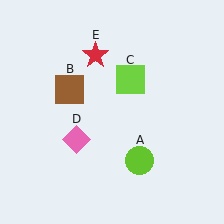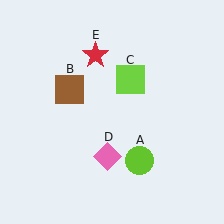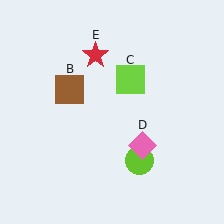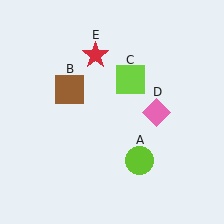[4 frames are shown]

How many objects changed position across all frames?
1 object changed position: pink diamond (object D).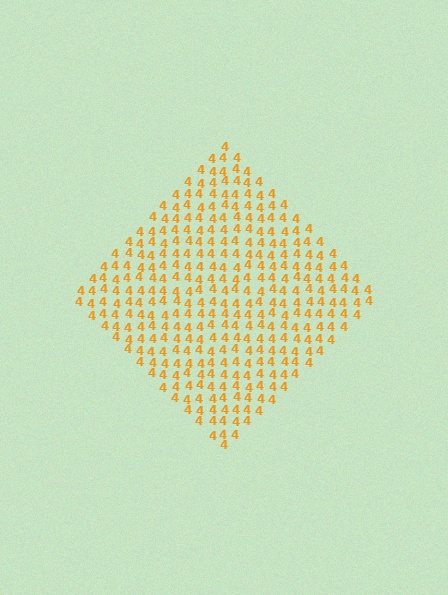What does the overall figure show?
The overall figure shows a diamond.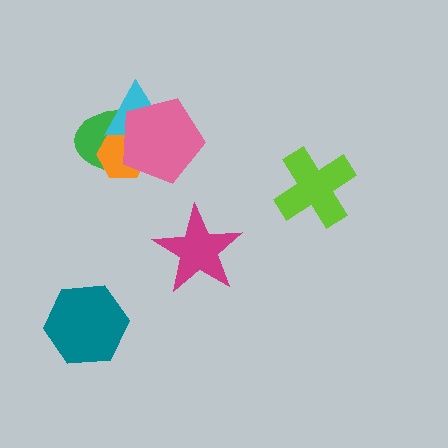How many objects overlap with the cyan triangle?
3 objects overlap with the cyan triangle.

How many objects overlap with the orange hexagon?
3 objects overlap with the orange hexagon.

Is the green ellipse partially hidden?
Yes, it is partially covered by another shape.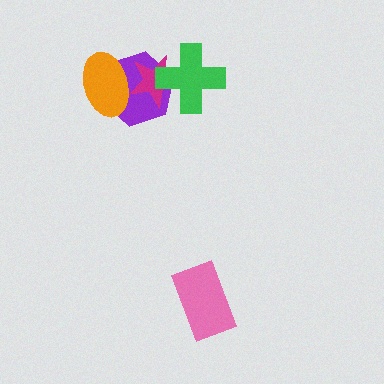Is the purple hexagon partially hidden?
Yes, it is partially covered by another shape.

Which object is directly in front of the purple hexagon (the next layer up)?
The magenta star is directly in front of the purple hexagon.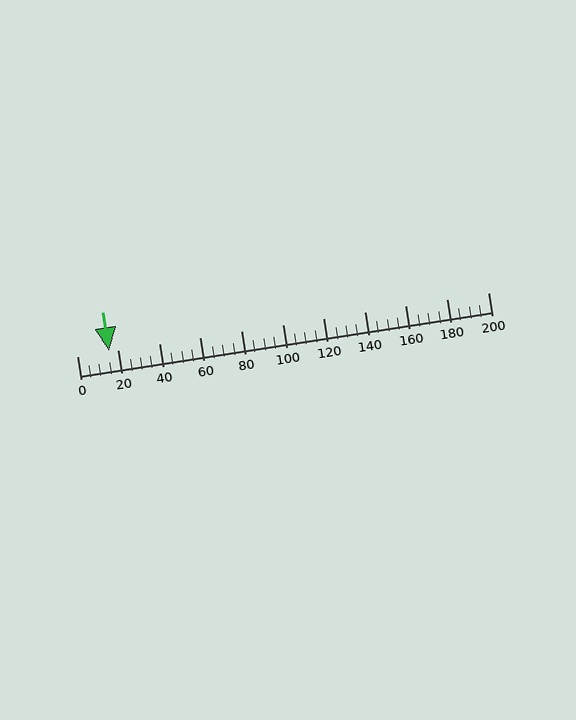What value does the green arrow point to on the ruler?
The green arrow points to approximately 16.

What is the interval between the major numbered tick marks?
The major tick marks are spaced 20 units apart.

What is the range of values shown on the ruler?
The ruler shows values from 0 to 200.